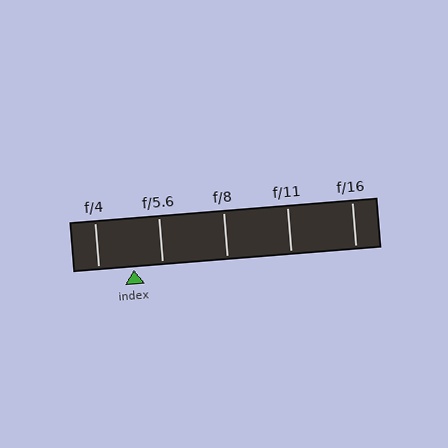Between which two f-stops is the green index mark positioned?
The index mark is between f/4 and f/5.6.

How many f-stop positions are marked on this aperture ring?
There are 5 f-stop positions marked.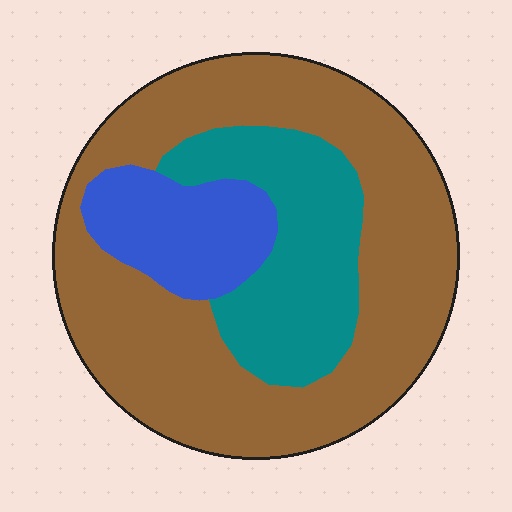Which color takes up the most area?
Brown, at roughly 60%.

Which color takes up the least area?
Blue, at roughly 15%.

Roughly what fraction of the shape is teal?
Teal takes up about one quarter (1/4) of the shape.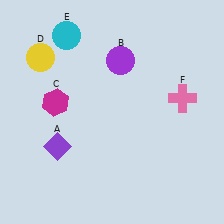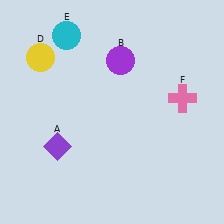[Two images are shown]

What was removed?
The magenta hexagon (C) was removed in Image 2.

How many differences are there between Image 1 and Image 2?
There is 1 difference between the two images.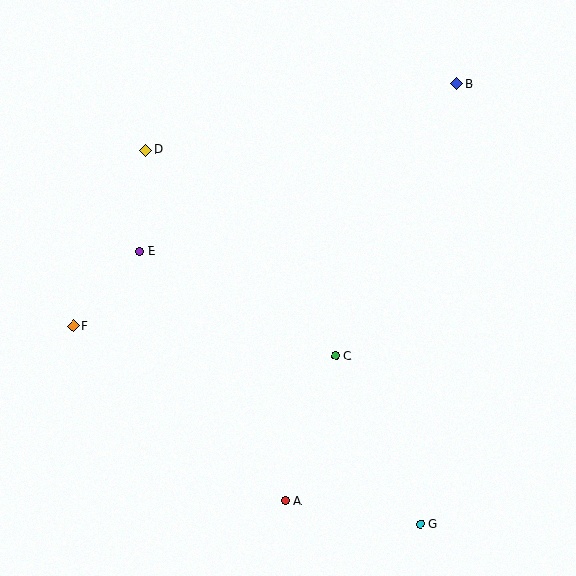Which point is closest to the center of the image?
Point C at (336, 356) is closest to the center.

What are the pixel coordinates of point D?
Point D is at (146, 150).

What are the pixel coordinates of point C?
Point C is at (336, 356).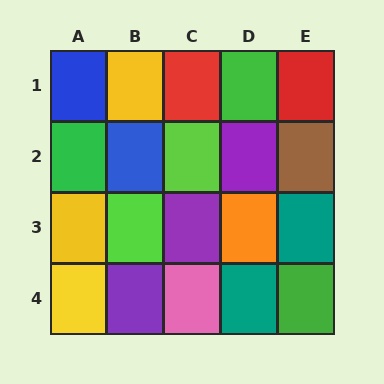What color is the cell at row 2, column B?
Blue.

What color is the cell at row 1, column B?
Yellow.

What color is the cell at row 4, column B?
Purple.